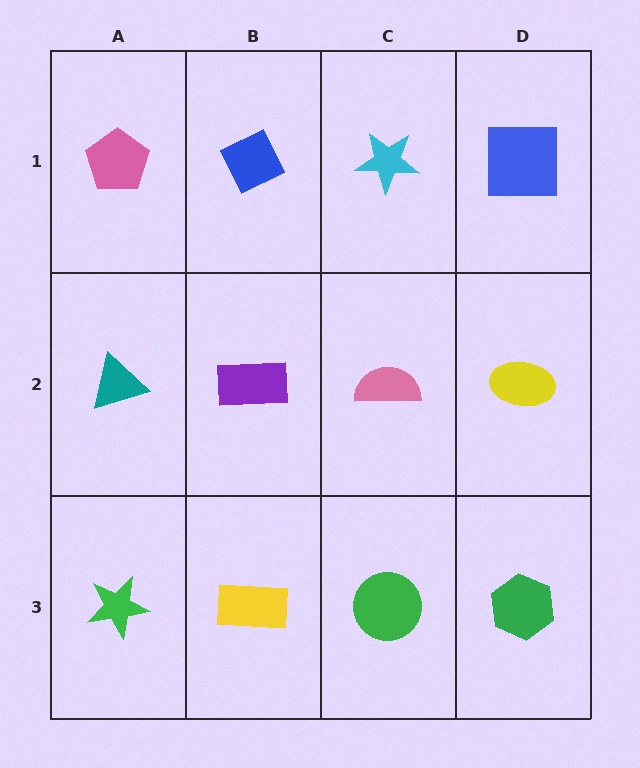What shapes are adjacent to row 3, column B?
A purple rectangle (row 2, column B), a green star (row 3, column A), a green circle (row 3, column C).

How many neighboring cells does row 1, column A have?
2.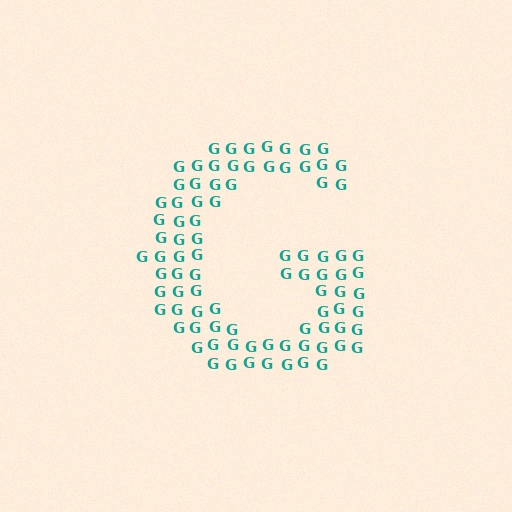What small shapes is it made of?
It is made of small letter G's.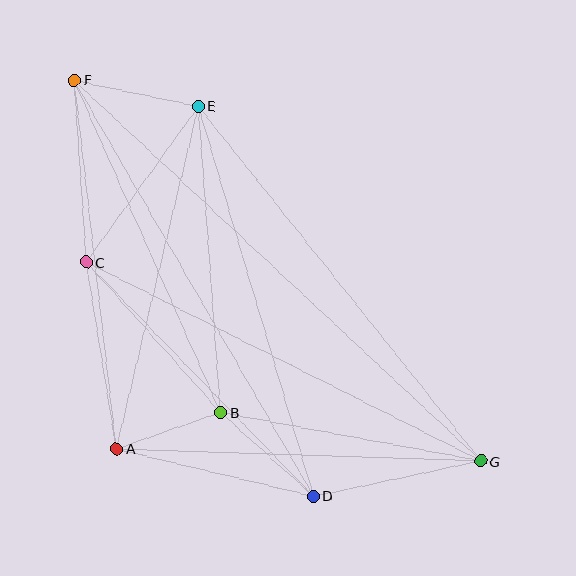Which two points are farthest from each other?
Points F and G are farthest from each other.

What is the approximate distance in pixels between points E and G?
The distance between E and G is approximately 454 pixels.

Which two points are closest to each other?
Points A and B are closest to each other.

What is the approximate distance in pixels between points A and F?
The distance between A and F is approximately 371 pixels.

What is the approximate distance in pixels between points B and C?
The distance between B and C is approximately 202 pixels.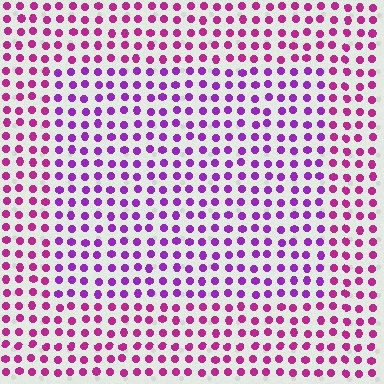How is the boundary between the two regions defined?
The boundary is defined purely by a slight shift in hue (about 32 degrees). Spacing, size, and orientation are identical on both sides.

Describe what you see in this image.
The image is filled with small magenta elements in a uniform arrangement. A rectangle-shaped region is visible where the elements are tinted to a slightly different hue, forming a subtle color boundary.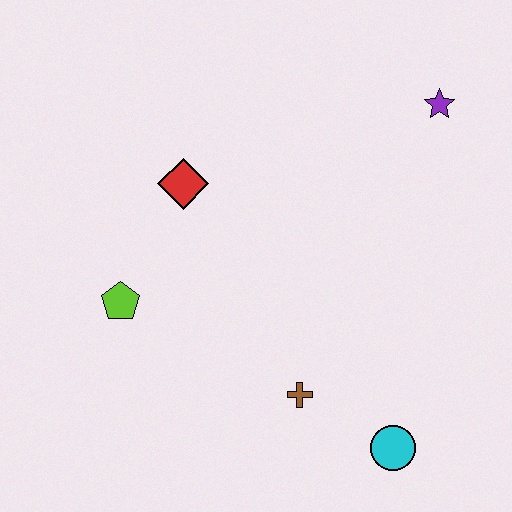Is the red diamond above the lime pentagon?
Yes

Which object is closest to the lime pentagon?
The red diamond is closest to the lime pentagon.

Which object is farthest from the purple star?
The lime pentagon is farthest from the purple star.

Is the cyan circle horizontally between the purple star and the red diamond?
Yes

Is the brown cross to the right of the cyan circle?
No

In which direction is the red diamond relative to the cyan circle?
The red diamond is above the cyan circle.